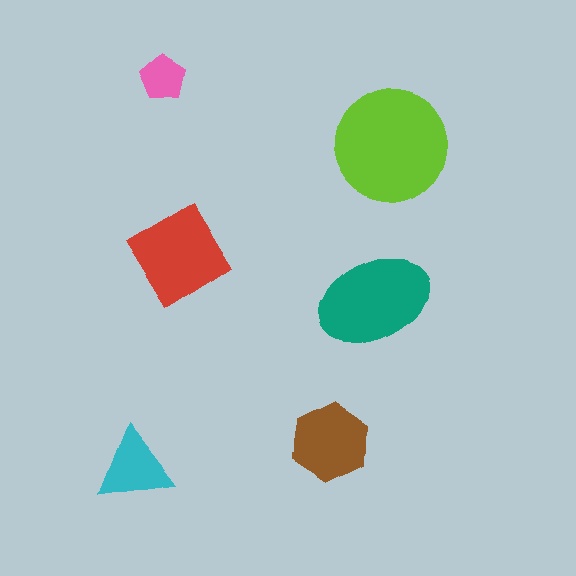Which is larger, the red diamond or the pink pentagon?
The red diamond.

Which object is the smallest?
The pink pentagon.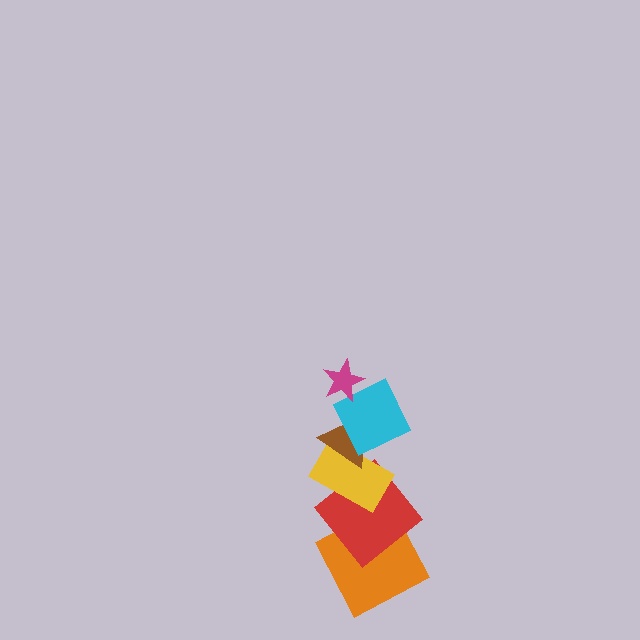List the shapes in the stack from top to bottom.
From top to bottom: the magenta star, the cyan square, the brown triangle, the yellow rectangle, the red diamond, the orange square.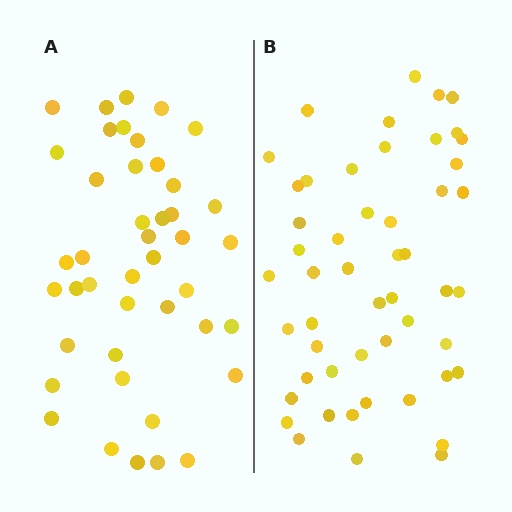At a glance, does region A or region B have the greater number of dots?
Region B (the right region) has more dots.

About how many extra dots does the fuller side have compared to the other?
Region B has roughly 8 or so more dots than region A.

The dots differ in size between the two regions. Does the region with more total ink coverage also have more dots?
No. Region A has more total ink coverage because its dots are larger, but region B actually contains more individual dots. Total area can be misleading — the number of items is what matters here.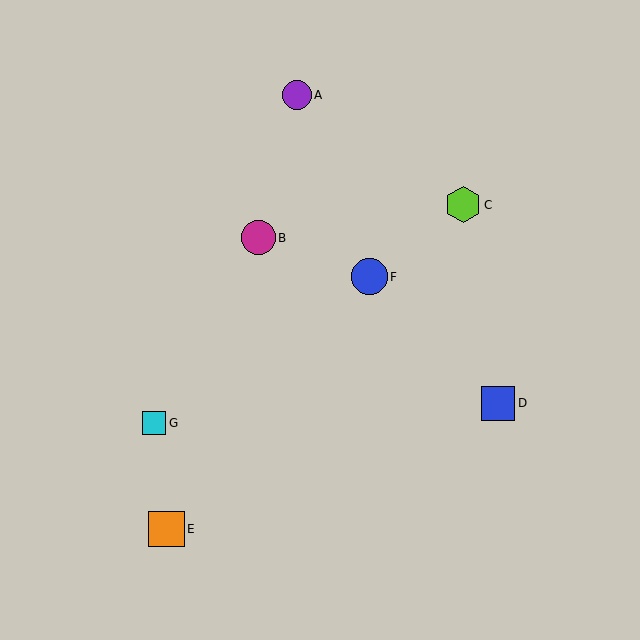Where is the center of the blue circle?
The center of the blue circle is at (369, 277).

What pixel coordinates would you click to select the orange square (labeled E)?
Click at (166, 529) to select the orange square E.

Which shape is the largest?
The lime hexagon (labeled C) is the largest.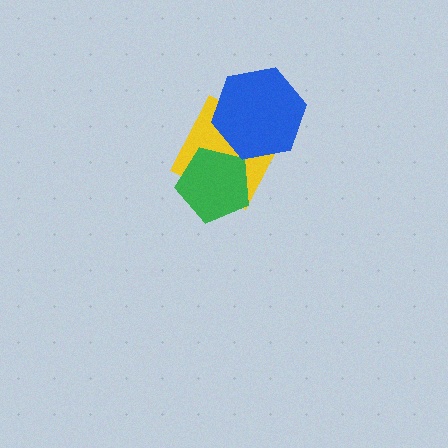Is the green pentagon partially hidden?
No, no other shape covers it.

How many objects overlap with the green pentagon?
1 object overlaps with the green pentagon.